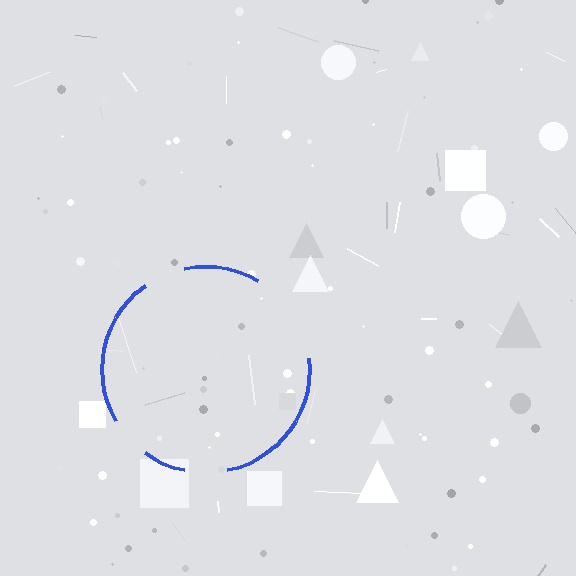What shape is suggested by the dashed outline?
The dashed outline suggests a circle.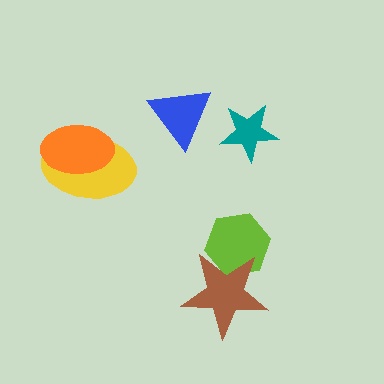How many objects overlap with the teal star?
0 objects overlap with the teal star.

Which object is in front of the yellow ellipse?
The orange ellipse is in front of the yellow ellipse.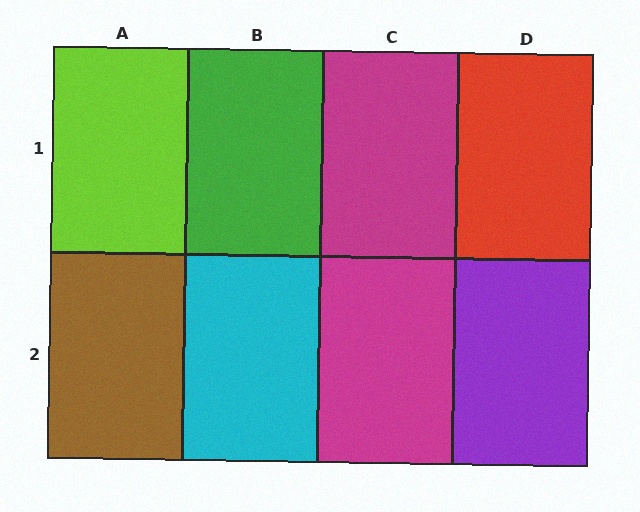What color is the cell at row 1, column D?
Red.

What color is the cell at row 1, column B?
Green.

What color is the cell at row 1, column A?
Lime.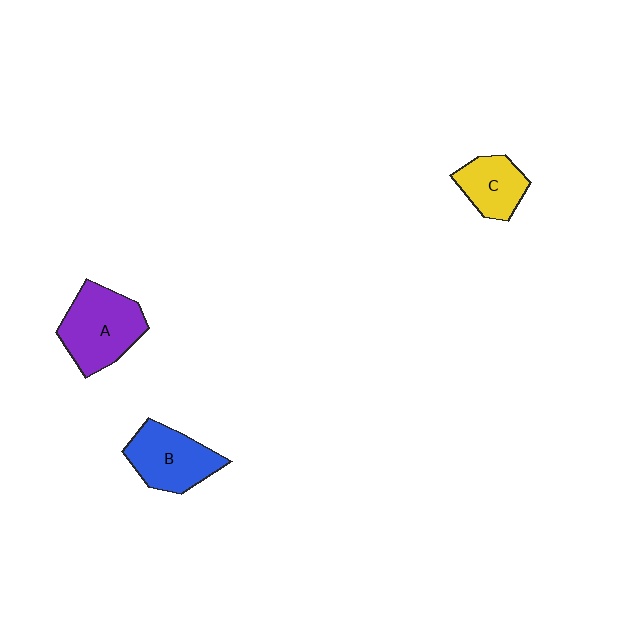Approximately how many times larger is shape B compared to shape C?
Approximately 1.4 times.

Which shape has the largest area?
Shape A (purple).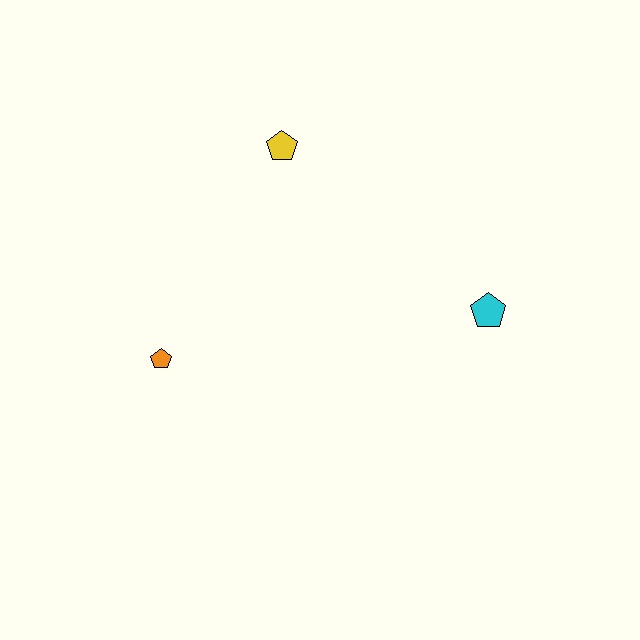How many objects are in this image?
There are 3 objects.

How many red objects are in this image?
There are no red objects.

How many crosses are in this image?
There are no crosses.